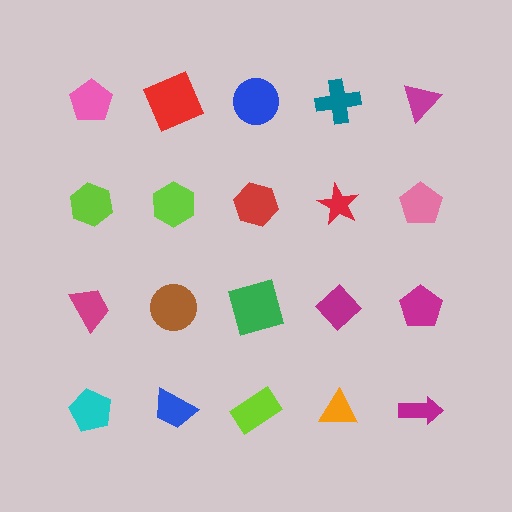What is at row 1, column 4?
A teal cross.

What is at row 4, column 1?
A cyan pentagon.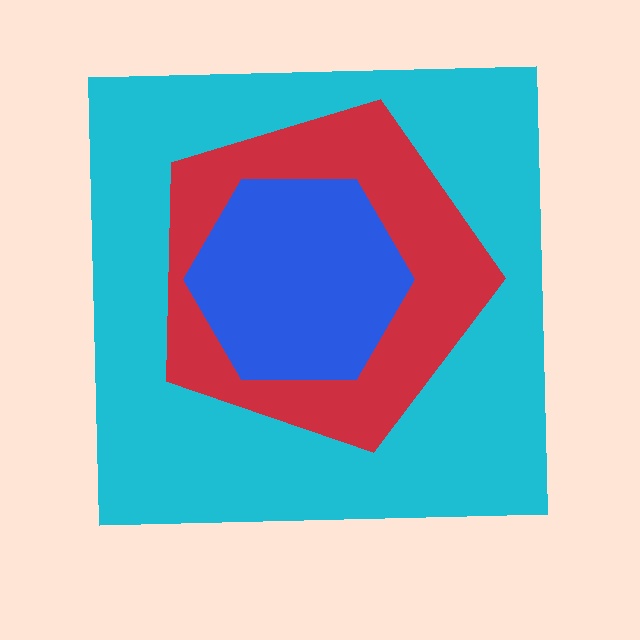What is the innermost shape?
The blue hexagon.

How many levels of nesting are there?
3.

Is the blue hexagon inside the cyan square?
Yes.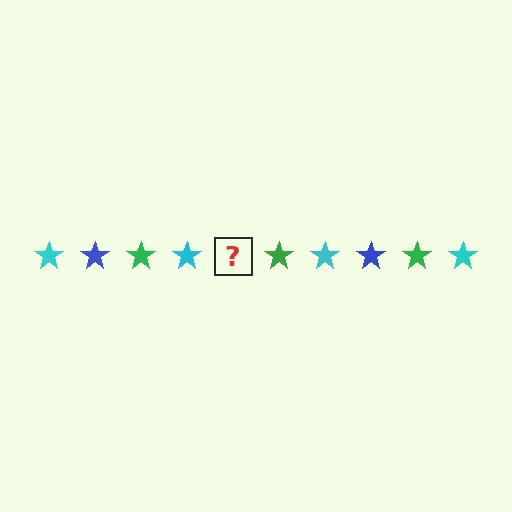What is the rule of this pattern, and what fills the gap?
The rule is that the pattern cycles through cyan, blue, green stars. The gap should be filled with a blue star.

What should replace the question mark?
The question mark should be replaced with a blue star.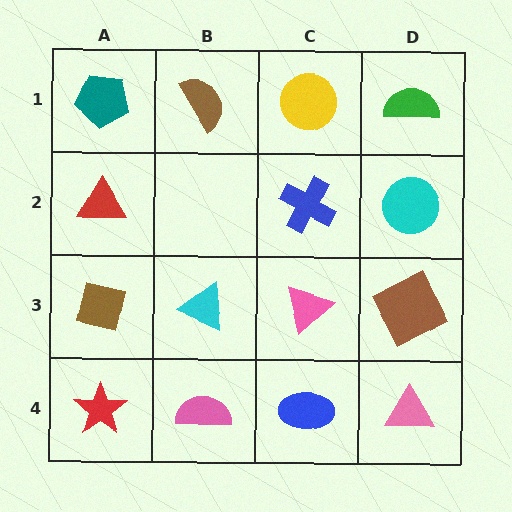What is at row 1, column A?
A teal pentagon.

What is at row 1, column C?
A yellow circle.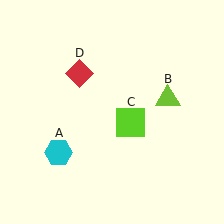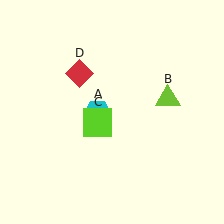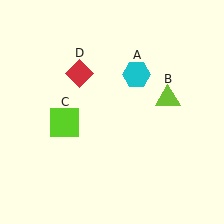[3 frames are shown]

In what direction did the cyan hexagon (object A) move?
The cyan hexagon (object A) moved up and to the right.